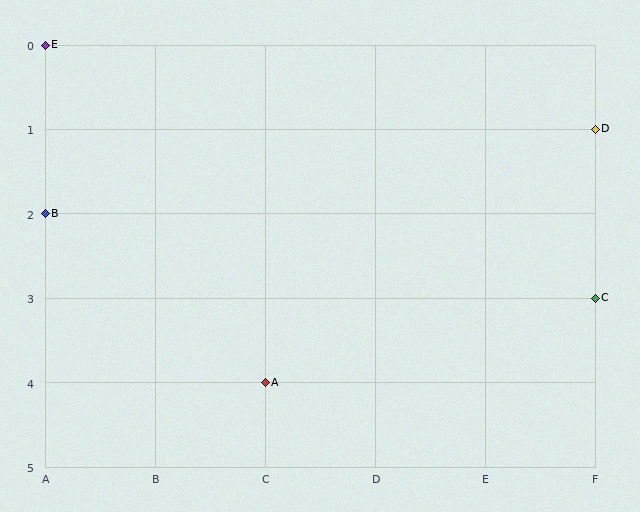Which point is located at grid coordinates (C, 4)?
Point A is at (C, 4).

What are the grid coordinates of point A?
Point A is at grid coordinates (C, 4).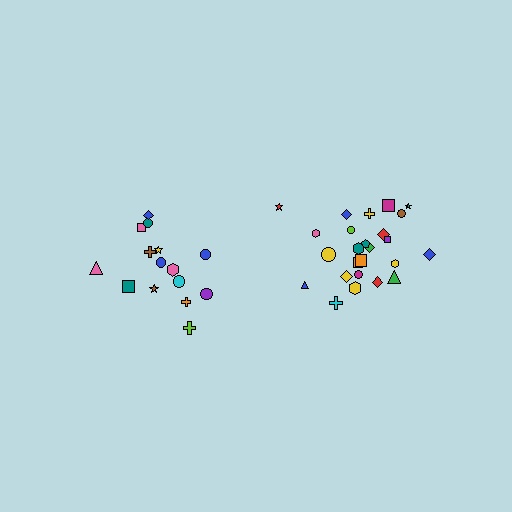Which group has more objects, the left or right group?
The right group.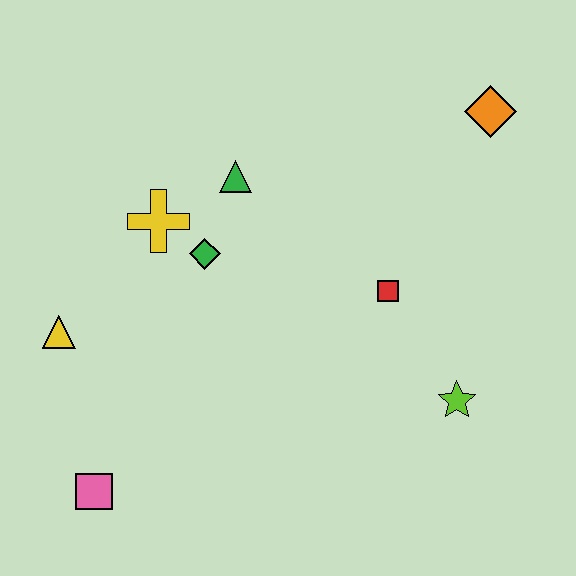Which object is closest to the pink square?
The yellow triangle is closest to the pink square.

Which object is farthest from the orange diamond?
The pink square is farthest from the orange diamond.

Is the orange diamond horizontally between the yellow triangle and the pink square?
No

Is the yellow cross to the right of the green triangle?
No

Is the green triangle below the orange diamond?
Yes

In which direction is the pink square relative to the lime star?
The pink square is to the left of the lime star.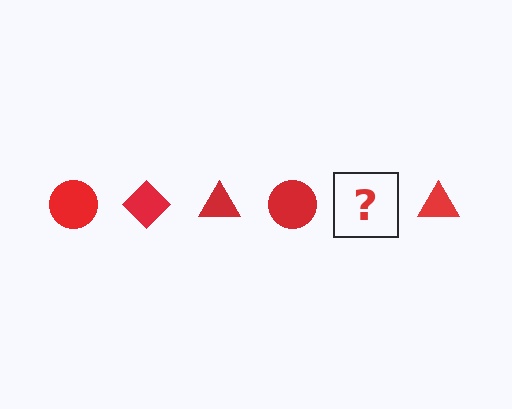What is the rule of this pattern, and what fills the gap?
The rule is that the pattern cycles through circle, diamond, triangle shapes in red. The gap should be filled with a red diamond.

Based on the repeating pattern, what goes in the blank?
The blank should be a red diamond.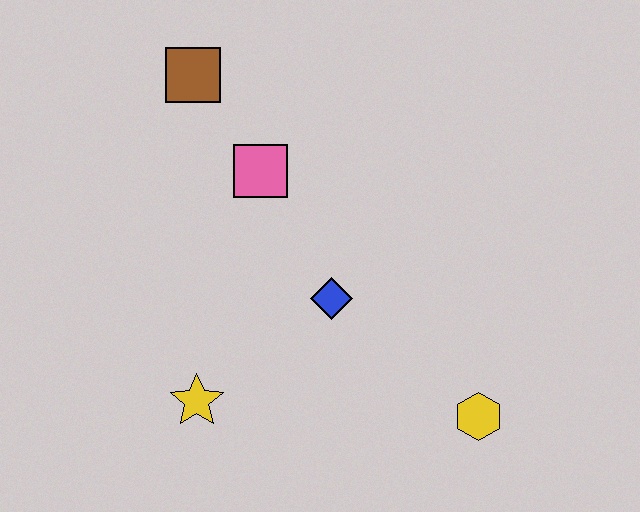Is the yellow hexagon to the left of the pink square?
No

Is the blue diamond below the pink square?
Yes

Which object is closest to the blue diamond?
The pink square is closest to the blue diamond.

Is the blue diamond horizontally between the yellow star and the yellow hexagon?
Yes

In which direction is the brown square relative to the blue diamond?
The brown square is above the blue diamond.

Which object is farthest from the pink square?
The yellow hexagon is farthest from the pink square.